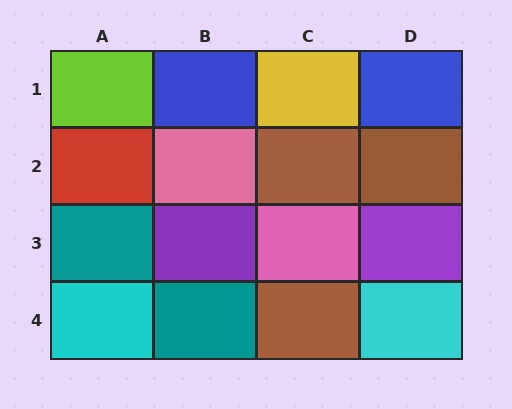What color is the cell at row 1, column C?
Yellow.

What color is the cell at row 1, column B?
Blue.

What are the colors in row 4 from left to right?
Cyan, teal, brown, cyan.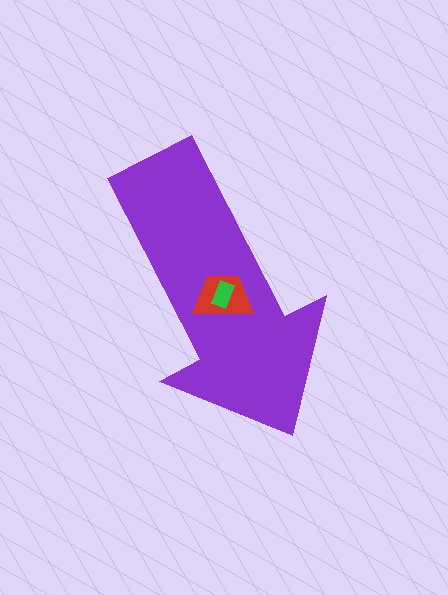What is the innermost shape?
The green rectangle.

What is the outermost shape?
The purple arrow.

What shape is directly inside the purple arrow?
The red trapezoid.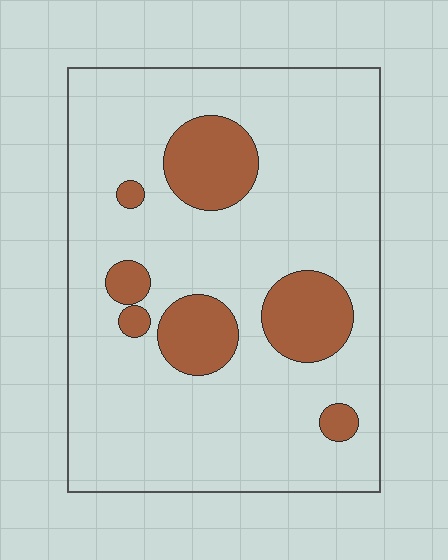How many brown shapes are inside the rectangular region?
7.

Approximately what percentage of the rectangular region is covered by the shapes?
Approximately 20%.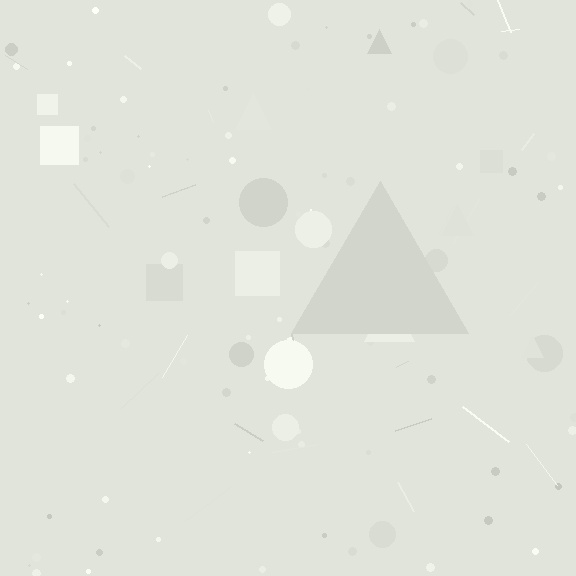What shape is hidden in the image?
A triangle is hidden in the image.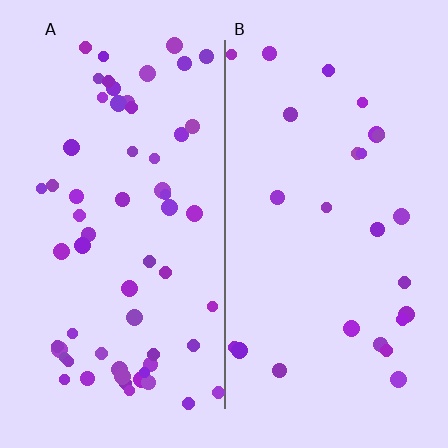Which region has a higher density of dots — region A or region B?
A (the left).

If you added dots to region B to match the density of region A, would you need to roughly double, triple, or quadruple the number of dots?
Approximately double.